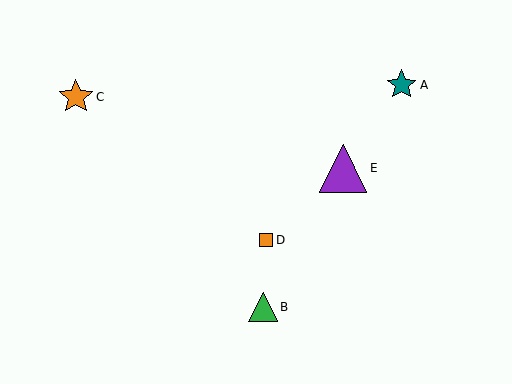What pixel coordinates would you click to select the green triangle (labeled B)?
Click at (263, 307) to select the green triangle B.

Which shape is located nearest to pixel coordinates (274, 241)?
The orange square (labeled D) at (266, 240) is nearest to that location.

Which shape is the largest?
The purple triangle (labeled E) is the largest.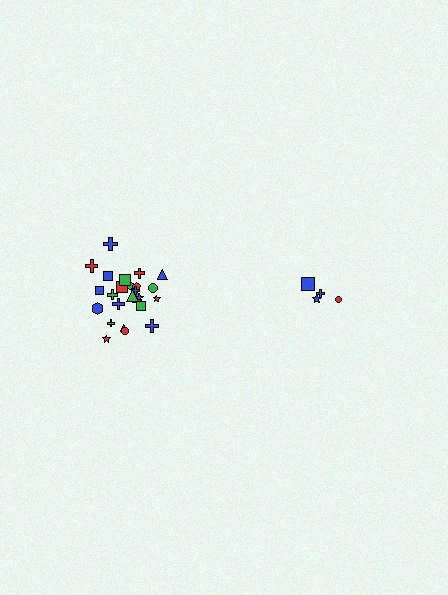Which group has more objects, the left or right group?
The left group.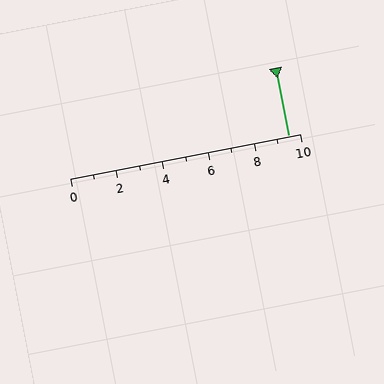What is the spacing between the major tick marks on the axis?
The major ticks are spaced 2 apart.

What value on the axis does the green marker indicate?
The marker indicates approximately 9.5.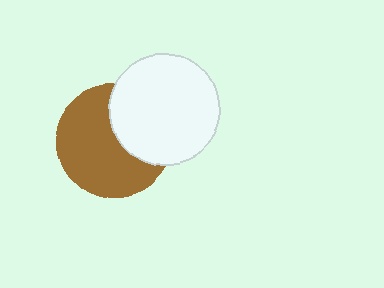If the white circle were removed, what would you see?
You would see the complete brown circle.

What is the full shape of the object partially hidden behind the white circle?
The partially hidden object is a brown circle.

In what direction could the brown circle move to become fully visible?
The brown circle could move left. That would shift it out from behind the white circle entirely.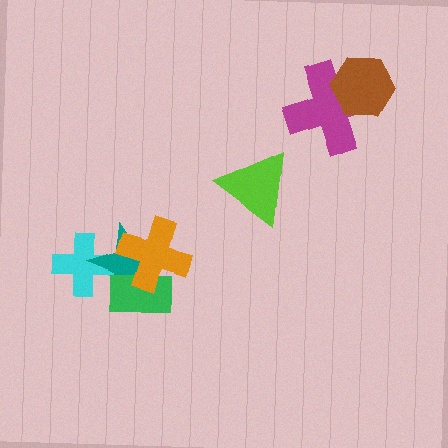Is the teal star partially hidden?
Yes, it is partially covered by another shape.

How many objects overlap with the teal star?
3 objects overlap with the teal star.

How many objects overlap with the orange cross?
2 objects overlap with the orange cross.